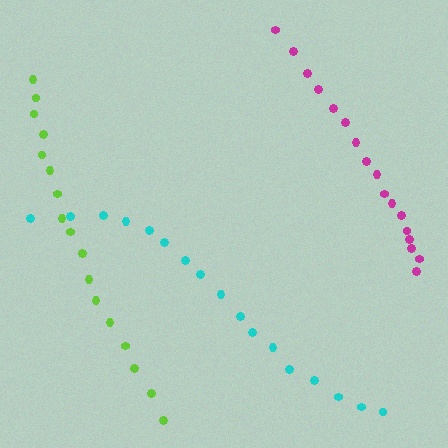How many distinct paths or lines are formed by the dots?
There are 3 distinct paths.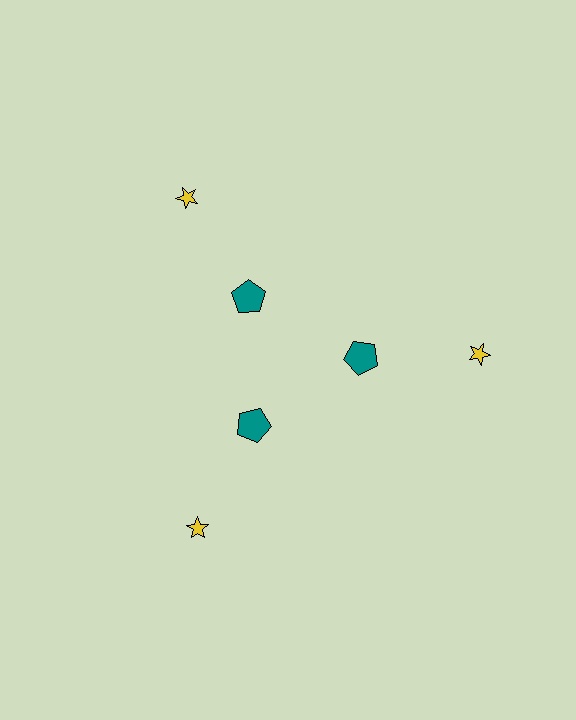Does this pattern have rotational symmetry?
Yes, this pattern has 3-fold rotational symmetry. It looks the same after rotating 120 degrees around the center.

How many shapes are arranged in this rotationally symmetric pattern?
There are 6 shapes, arranged in 3 groups of 2.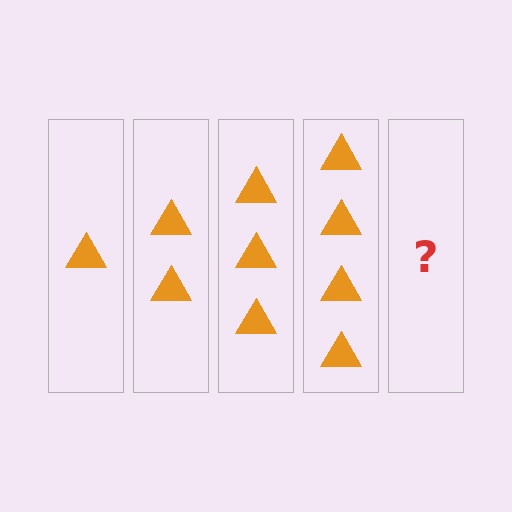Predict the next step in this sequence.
The next step is 5 triangles.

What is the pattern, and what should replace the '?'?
The pattern is that each step adds one more triangle. The '?' should be 5 triangles.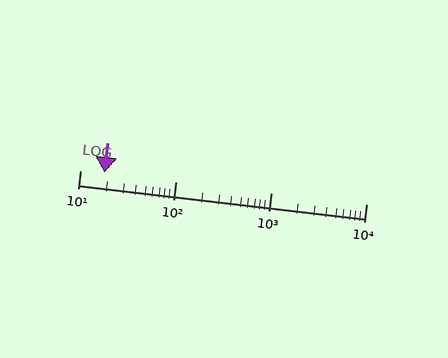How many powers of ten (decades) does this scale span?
The scale spans 3 decades, from 10 to 10000.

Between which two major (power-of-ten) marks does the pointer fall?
The pointer is between 10 and 100.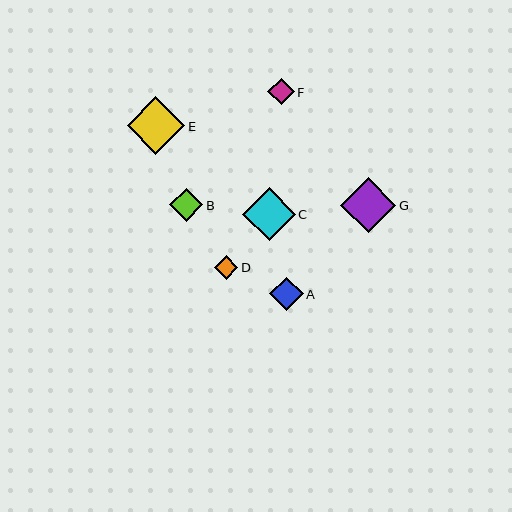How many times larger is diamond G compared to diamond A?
Diamond G is approximately 1.6 times the size of diamond A.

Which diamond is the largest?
Diamond E is the largest with a size of approximately 58 pixels.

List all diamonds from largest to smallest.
From largest to smallest: E, G, C, A, B, F, D.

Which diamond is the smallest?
Diamond D is the smallest with a size of approximately 24 pixels.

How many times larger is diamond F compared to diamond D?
Diamond F is approximately 1.1 times the size of diamond D.